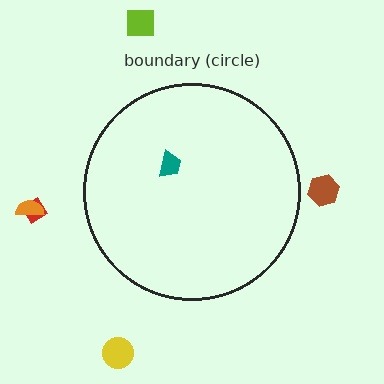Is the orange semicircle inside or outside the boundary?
Outside.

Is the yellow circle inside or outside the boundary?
Outside.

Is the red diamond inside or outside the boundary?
Outside.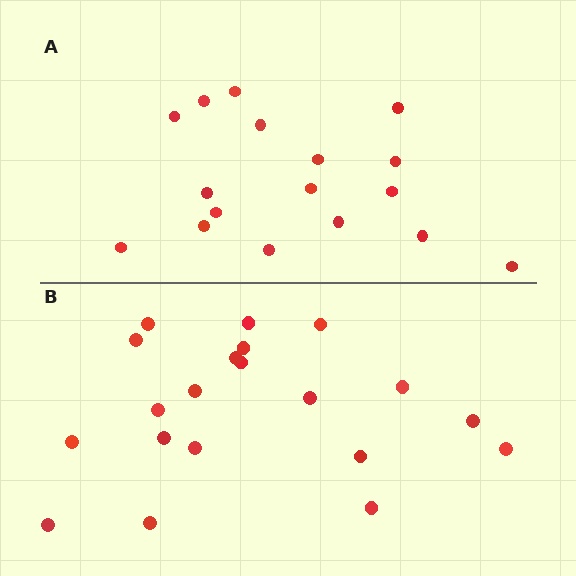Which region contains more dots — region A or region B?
Region B (the bottom region) has more dots.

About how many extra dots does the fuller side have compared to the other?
Region B has just a few more — roughly 2 or 3 more dots than region A.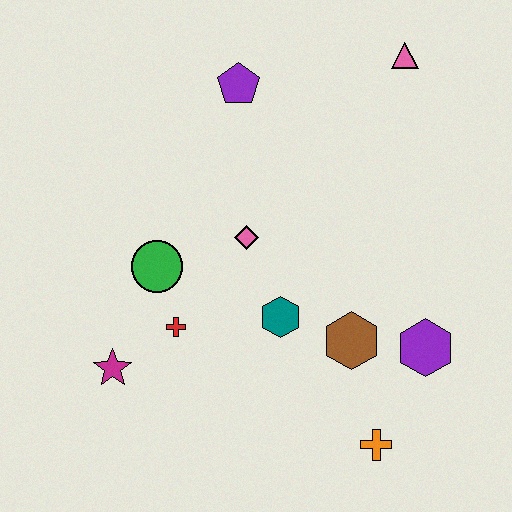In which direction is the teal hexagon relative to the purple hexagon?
The teal hexagon is to the left of the purple hexagon.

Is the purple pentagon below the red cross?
No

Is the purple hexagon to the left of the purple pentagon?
No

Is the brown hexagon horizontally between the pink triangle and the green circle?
Yes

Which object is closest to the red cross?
The green circle is closest to the red cross.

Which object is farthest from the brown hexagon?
The pink triangle is farthest from the brown hexagon.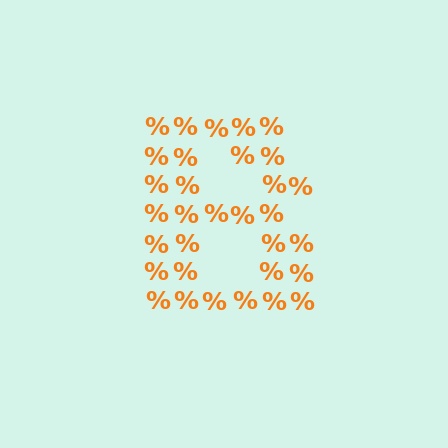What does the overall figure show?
The overall figure shows the letter B.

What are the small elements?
The small elements are percent signs.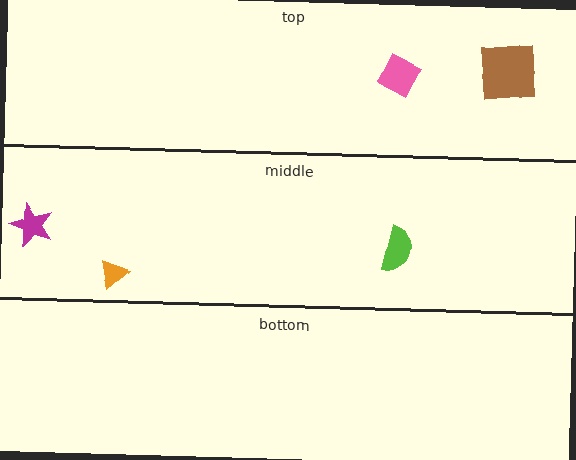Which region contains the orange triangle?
The middle region.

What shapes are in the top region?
The brown square, the pink diamond.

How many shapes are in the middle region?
3.